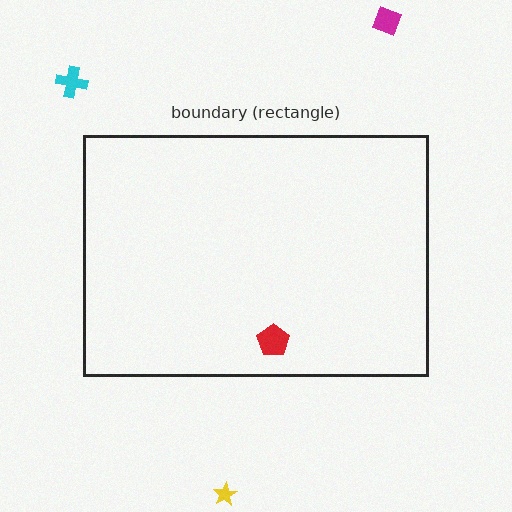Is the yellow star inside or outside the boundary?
Outside.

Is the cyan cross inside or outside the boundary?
Outside.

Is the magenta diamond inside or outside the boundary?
Outside.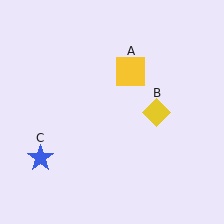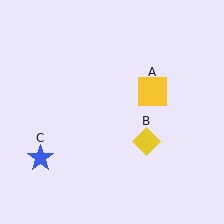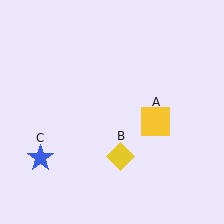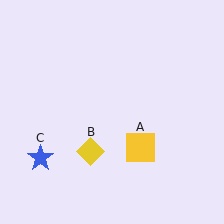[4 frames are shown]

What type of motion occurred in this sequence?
The yellow square (object A), yellow diamond (object B) rotated clockwise around the center of the scene.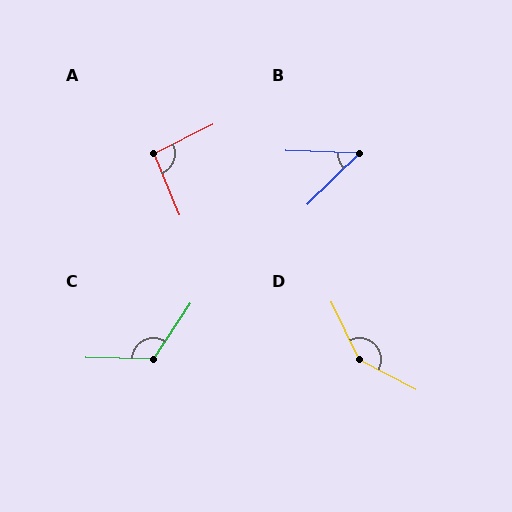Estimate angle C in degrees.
Approximately 122 degrees.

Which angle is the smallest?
B, at approximately 47 degrees.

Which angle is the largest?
D, at approximately 143 degrees.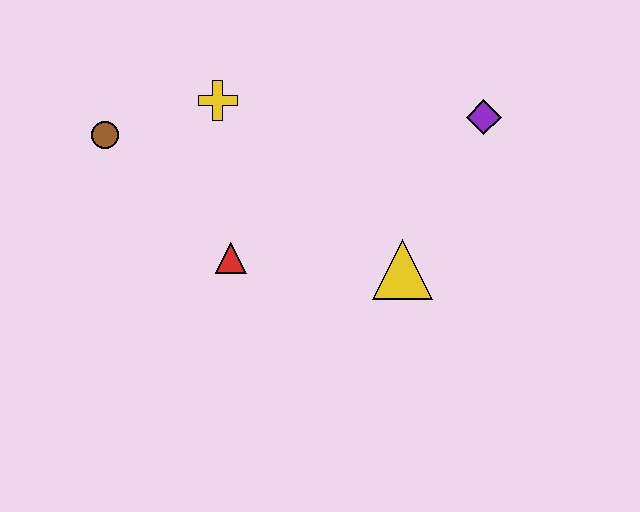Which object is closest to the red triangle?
The yellow cross is closest to the red triangle.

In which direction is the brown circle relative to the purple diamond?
The brown circle is to the left of the purple diamond.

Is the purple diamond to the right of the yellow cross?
Yes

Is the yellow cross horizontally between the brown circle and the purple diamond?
Yes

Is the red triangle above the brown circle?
No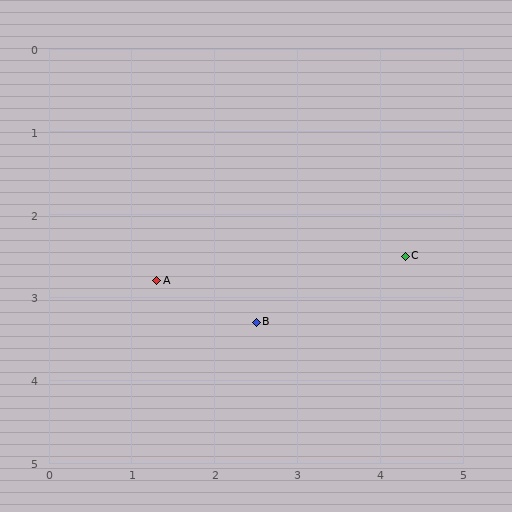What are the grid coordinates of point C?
Point C is at approximately (4.3, 2.5).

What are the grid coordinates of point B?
Point B is at approximately (2.5, 3.3).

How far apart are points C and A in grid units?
Points C and A are about 3.0 grid units apart.